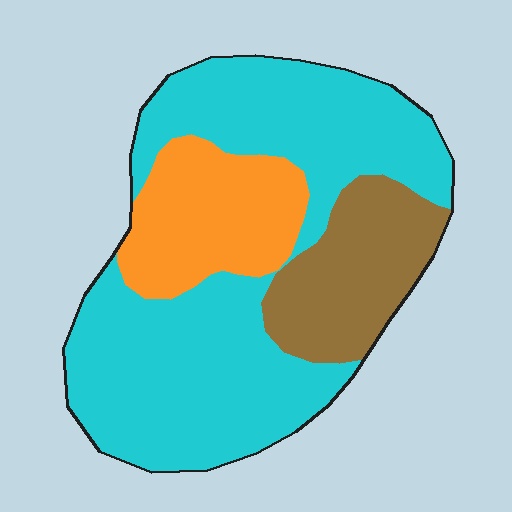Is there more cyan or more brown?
Cyan.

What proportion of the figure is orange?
Orange covers 19% of the figure.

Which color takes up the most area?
Cyan, at roughly 60%.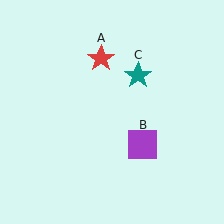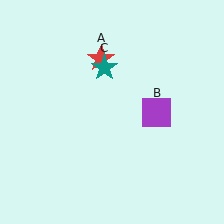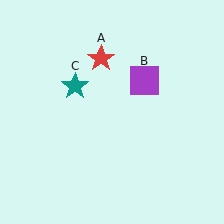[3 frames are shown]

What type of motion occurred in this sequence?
The purple square (object B), teal star (object C) rotated counterclockwise around the center of the scene.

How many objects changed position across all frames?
2 objects changed position: purple square (object B), teal star (object C).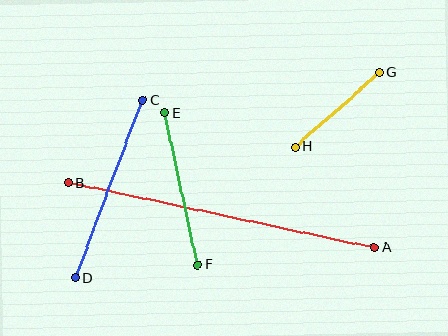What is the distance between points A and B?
The distance is approximately 312 pixels.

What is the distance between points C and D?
The distance is approximately 190 pixels.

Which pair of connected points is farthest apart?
Points A and B are farthest apart.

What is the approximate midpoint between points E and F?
The midpoint is at approximately (181, 189) pixels.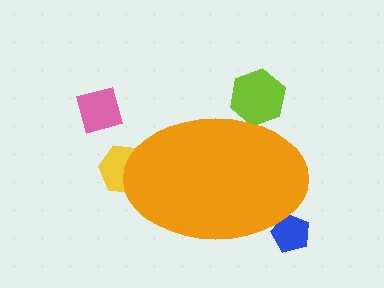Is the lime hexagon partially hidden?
Yes, the lime hexagon is partially hidden behind the orange ellipse.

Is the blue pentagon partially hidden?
Yes, the blue pentagon is partially hidden behind the orange ellipse.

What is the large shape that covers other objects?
An orange ellipse.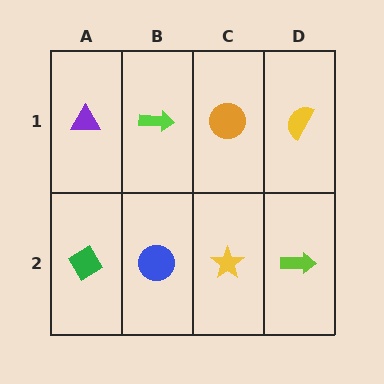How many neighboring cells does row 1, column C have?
3.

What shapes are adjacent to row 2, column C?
An orange circle (row 1, column C), a blue circle (row 2, column B), a lime arrow (row 2, column D).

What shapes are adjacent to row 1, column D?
A lime arrow (row 2, column D), an orange circle (row 1, column C).